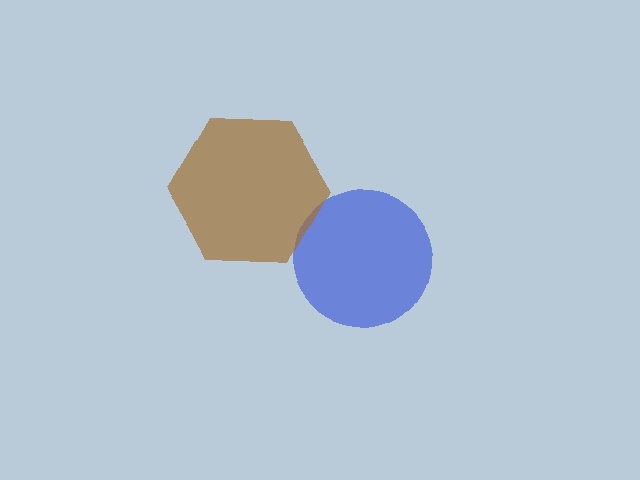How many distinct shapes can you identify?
There are 2 distinct shapes: a blue circle, a brown hexagon.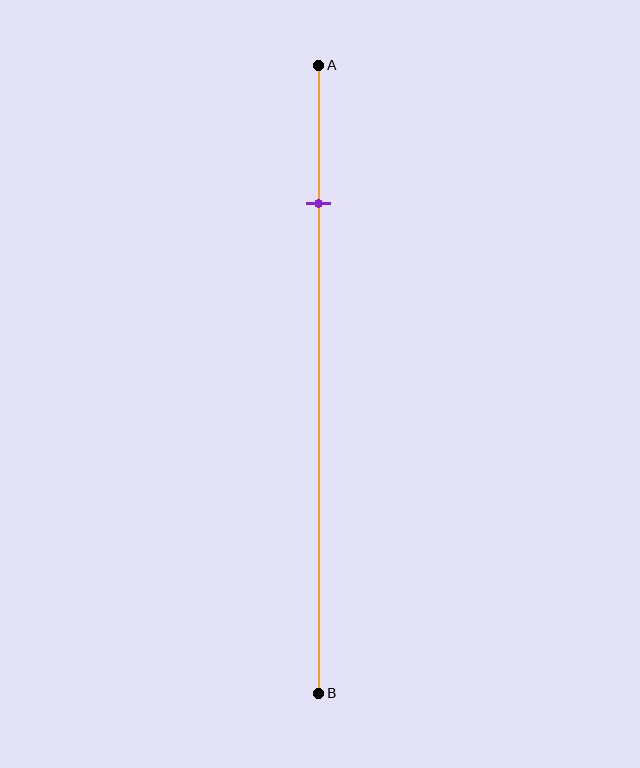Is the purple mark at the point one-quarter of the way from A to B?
Yes, the mark is approximately at the one-quarter point.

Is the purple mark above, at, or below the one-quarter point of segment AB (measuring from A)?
The purple mark is approximately at the one-quarter point of segment AB.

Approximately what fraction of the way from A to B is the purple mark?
The purple mark is approximately 20% of the way from A to B.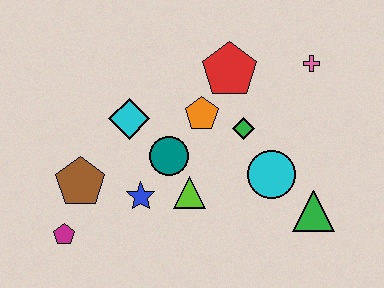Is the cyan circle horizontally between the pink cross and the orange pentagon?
Yes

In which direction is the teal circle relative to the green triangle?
The teal circle is to the left of the green triangle.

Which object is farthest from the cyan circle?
The magenta pentagon is farthest from the cyan circle.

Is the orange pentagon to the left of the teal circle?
No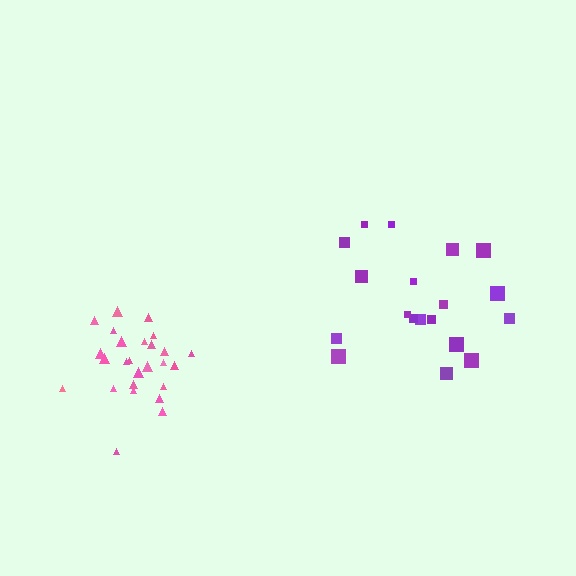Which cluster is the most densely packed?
Pink.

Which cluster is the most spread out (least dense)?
Purple.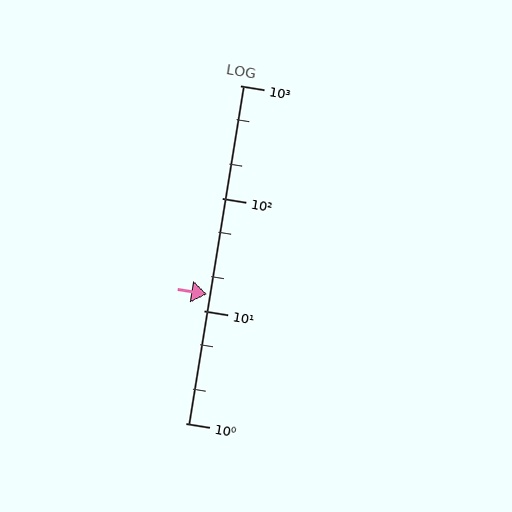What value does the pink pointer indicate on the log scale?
The pointer indicates approximately 14.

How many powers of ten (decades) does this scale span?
The scale spans 3 decades, from 1 to 1000.